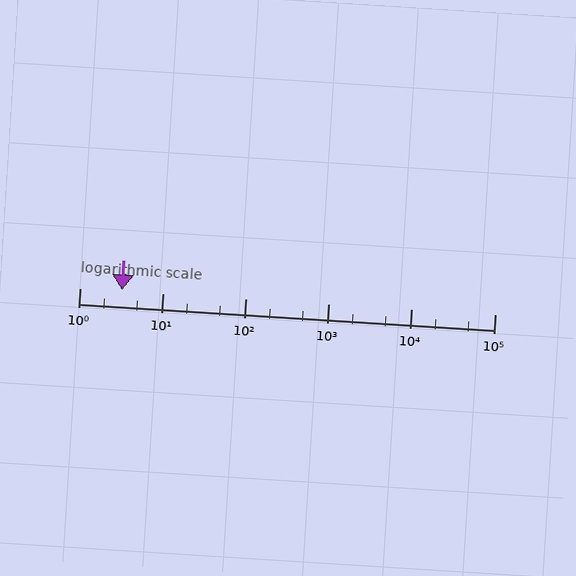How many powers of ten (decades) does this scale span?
The scale spans 5 decades, from 1 to 100000.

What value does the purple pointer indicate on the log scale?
The pointer indicates approximately 3.2.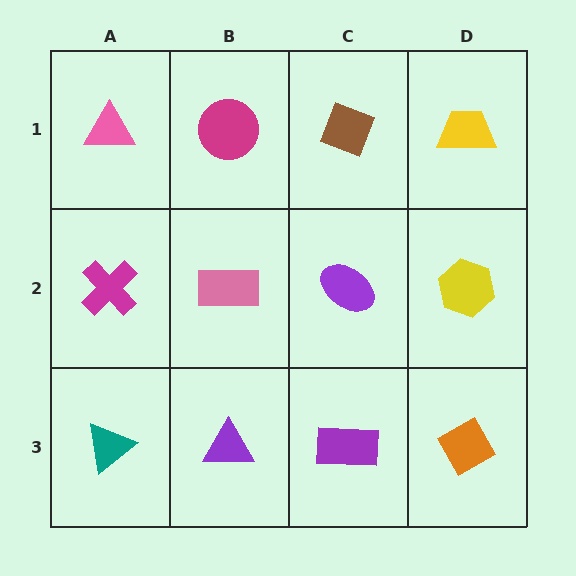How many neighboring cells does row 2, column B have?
4.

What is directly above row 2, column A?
A pink triangle.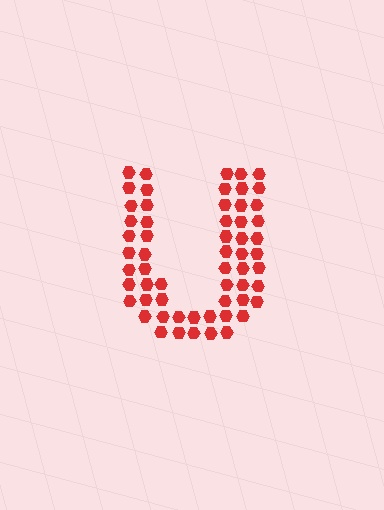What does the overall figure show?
The overall figure shows the letter U.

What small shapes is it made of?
It is made of small hexagons.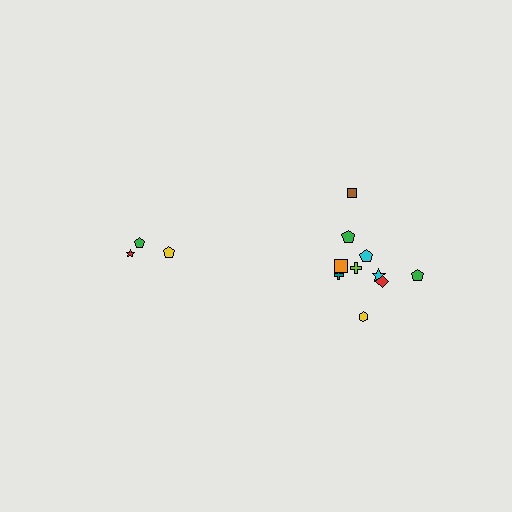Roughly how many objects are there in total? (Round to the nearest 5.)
Roughly 15 objects in total.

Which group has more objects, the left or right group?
The right group.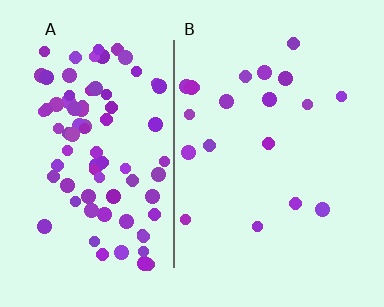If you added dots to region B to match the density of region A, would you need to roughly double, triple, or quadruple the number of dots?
Approximately quadruple.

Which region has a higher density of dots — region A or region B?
A (the left).